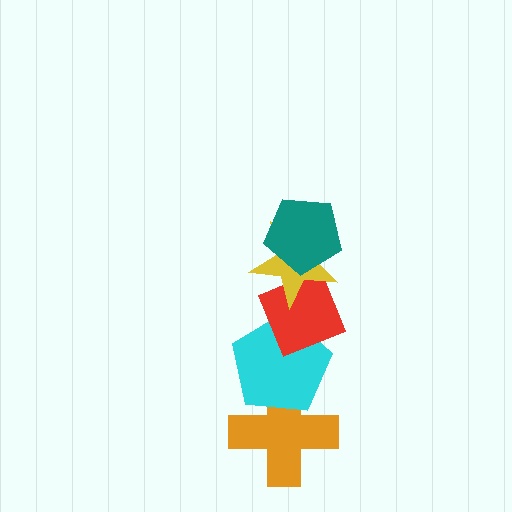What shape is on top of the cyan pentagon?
The red diamond is on top of the cyan pentagon.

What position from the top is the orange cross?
The orange cross is 5th from the top.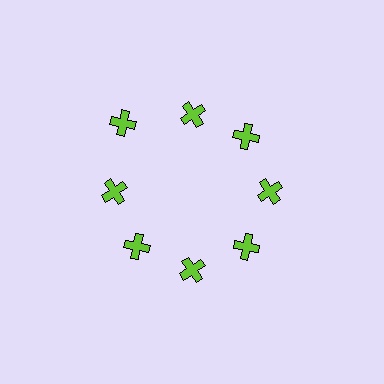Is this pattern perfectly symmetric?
No. The 8 lime crosses are arranged in a ring, but one element near the 10 o'clock position is pushed outward from the center, breaking the 8-fold rotational symmetry.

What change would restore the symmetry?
The symmetry would be restored by moving it inward, back onto the ring so that all 8 crosses sit at equal angles and equal distance from the center.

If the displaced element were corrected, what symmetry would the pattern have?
It would have 8-fold rotational symmetry — the pattern would map onto itself every 45 degrees.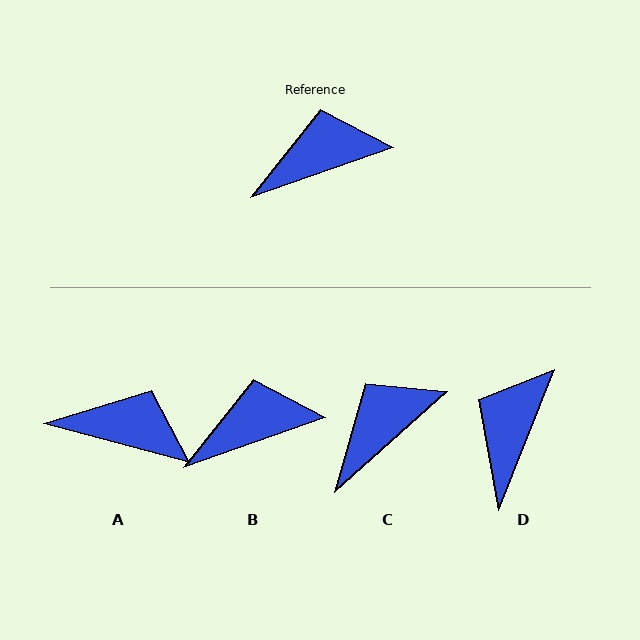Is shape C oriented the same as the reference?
No, it is off by about 23 degrees.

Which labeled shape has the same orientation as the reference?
B.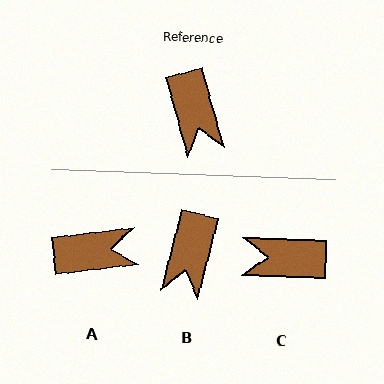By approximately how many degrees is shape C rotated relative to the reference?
Approximately 107 degrees clockwise.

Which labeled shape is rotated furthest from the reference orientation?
C, about 107 degrees away.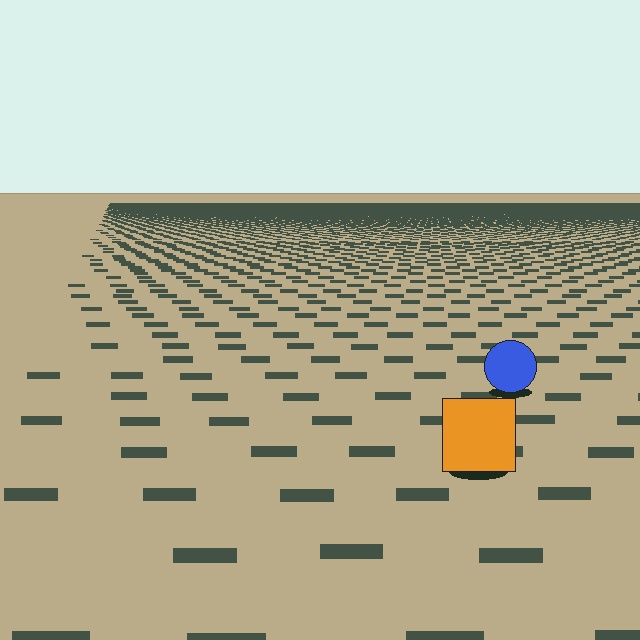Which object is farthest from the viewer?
The blue circle is farthest from the viewer. It appears smaller and the ground texture around it is denser.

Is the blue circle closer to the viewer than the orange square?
No. The orange square is closer — you can tell from the texture gradient: the ground texture is coarser near it.